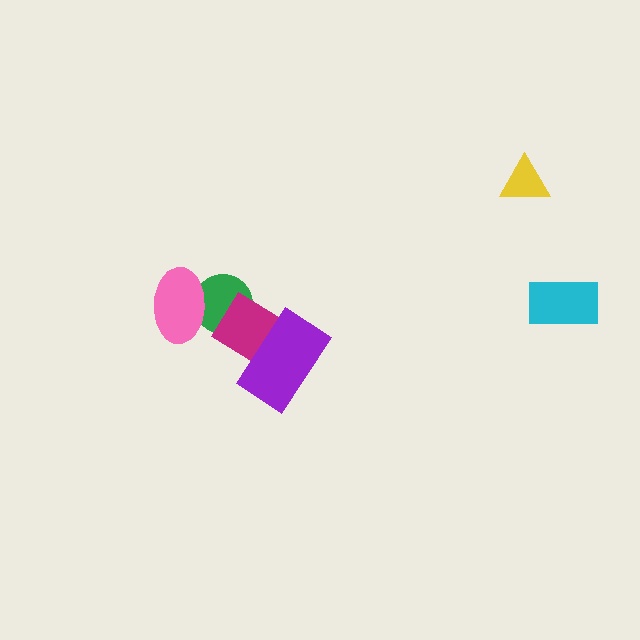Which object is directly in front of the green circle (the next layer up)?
The pink ellipse is directly in front of the green circle.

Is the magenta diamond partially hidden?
Yes, it is partially covered by another shape.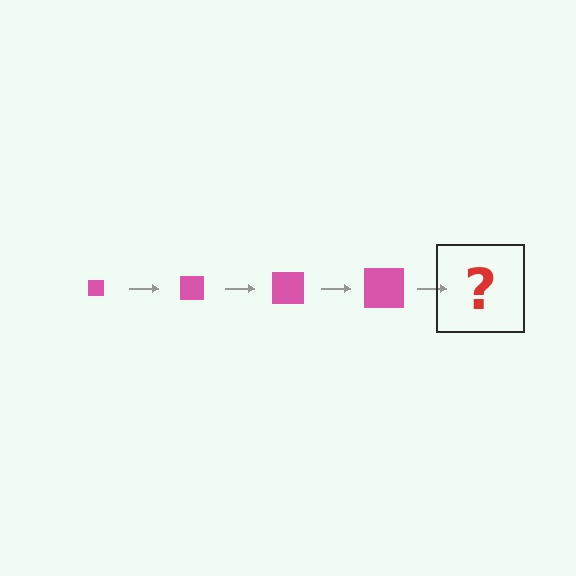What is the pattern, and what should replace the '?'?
The pattern is that the square gets progressively larger each step. The '?' should be a pink square, larger than the previous one.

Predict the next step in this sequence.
The next step is a pink square, larger than the previous one.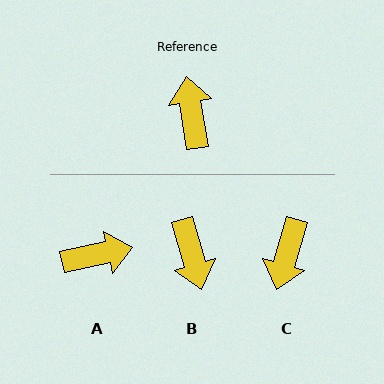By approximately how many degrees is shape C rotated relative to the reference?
Approximately 155 degrees counter-clockwise.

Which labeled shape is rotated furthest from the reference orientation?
B, about 173 degrees away.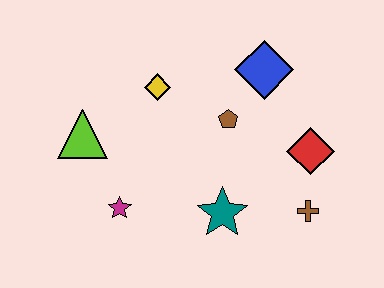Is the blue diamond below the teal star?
No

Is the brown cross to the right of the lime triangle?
Yes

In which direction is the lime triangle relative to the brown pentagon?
The lime triangle is to the left of the brown pentagon.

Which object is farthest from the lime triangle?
The brown cross is farthest from the lime triangle.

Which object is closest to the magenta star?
The lime triangle is closest to the magenta star.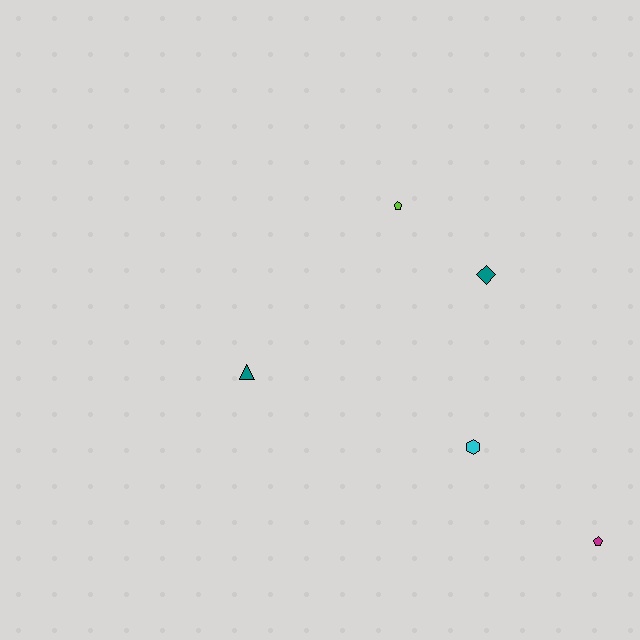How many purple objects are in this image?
There are no purple objects.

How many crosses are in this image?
There are no crosses.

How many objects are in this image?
There are 5 objects.